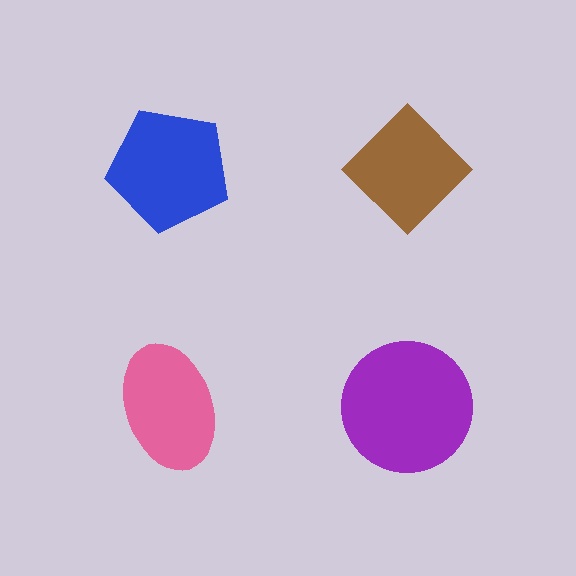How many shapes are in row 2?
2 shapes.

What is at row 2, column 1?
A pink ellipse.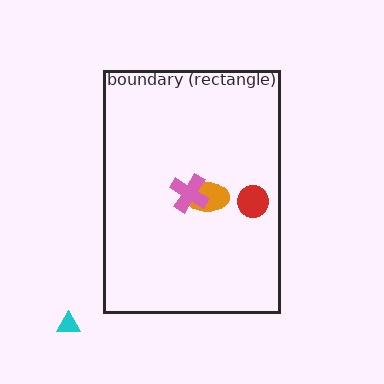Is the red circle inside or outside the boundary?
Inside.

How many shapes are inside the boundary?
3 inside, 1 outside.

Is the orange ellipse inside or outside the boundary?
Inside.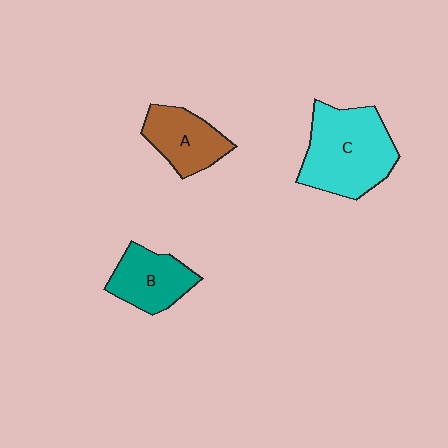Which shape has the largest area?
Shape C (cyan).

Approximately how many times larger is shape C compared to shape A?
Approximately 1.7 times.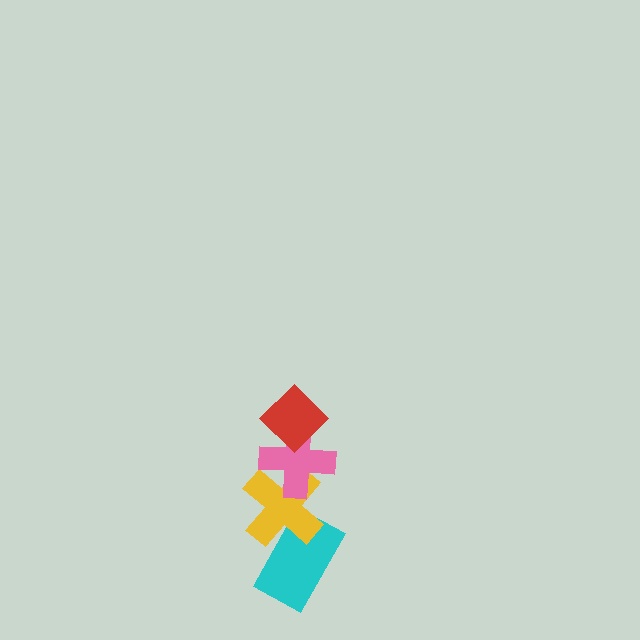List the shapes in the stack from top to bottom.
From top to bottom: the red diamond, the pink cross, the yellow cross, the cyan rectangle.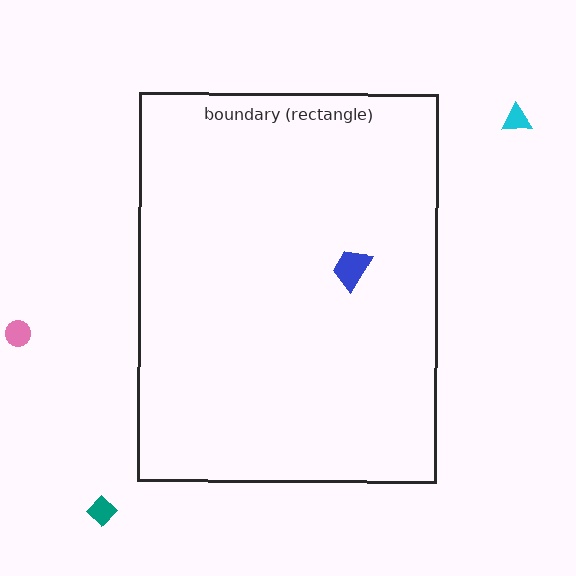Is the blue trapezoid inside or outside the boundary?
Inside.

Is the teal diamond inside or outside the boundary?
Outside.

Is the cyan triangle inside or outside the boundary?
Outside.